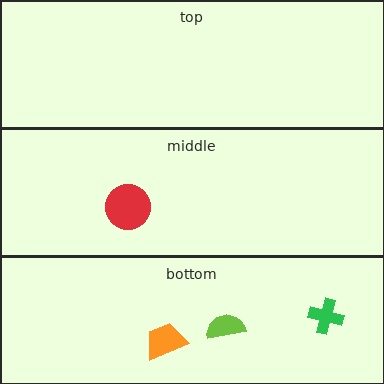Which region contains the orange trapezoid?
The bottom region.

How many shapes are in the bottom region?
3.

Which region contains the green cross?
The bottom region.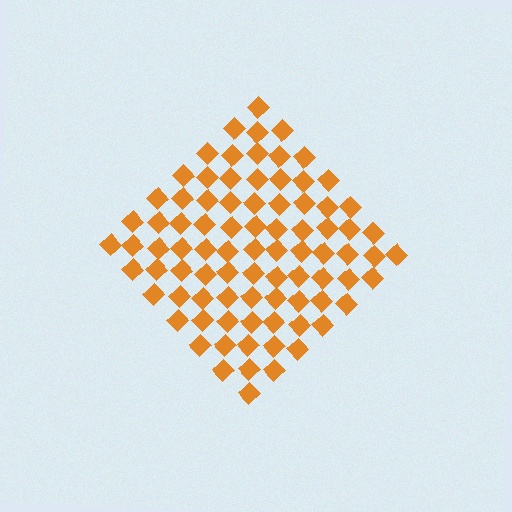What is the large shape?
The large shape is a diamond.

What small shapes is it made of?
It is made of small diamonds.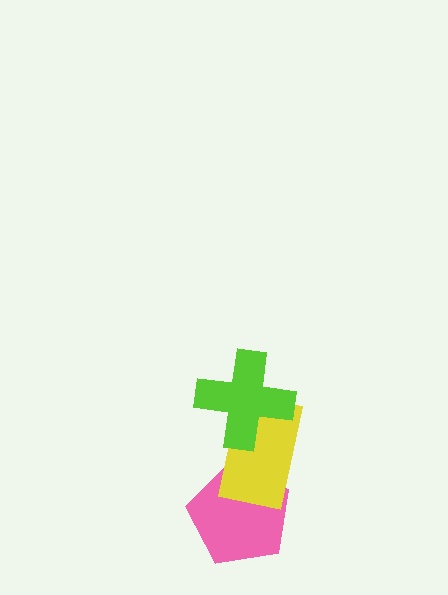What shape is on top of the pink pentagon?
The yellow rectangle is on top of the pink pentagon.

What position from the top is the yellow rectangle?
The yellow rectangle is 2nd from the top.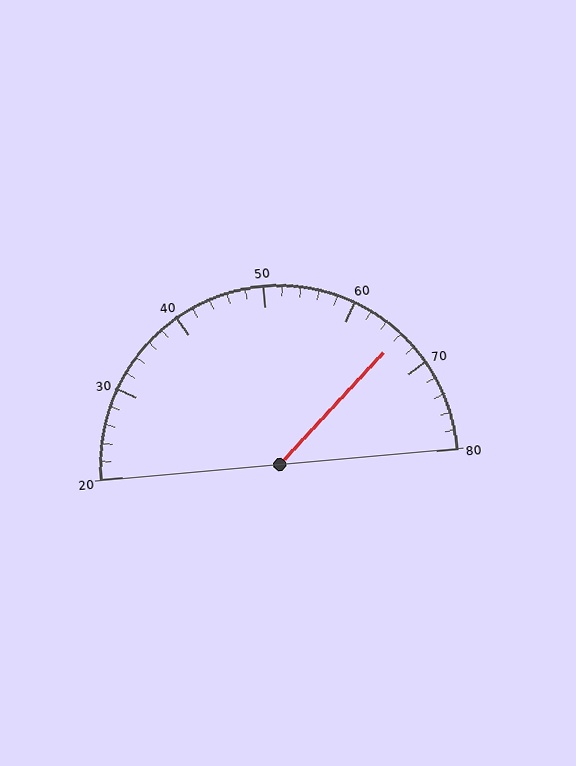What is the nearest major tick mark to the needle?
The nearest major tick mark is 70.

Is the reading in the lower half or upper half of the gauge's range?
The reading is in the upper half of the range (20 to 80).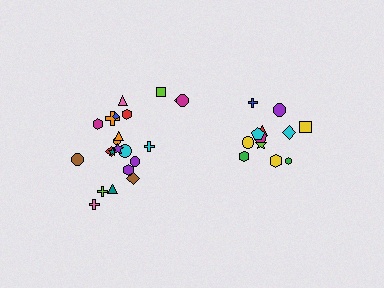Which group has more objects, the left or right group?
The left group.